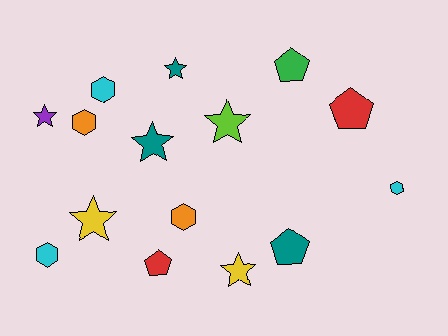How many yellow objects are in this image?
There are 2 yellow objects.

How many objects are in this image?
There are 15 objects.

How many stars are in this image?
There are 6 stars.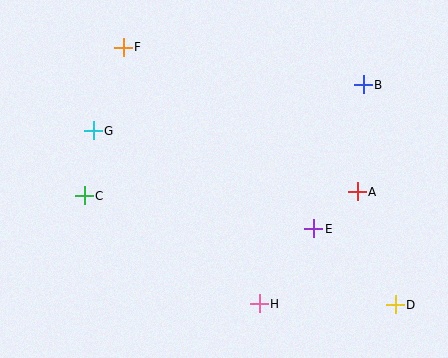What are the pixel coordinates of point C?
Point C is at (84, 196).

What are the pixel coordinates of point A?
Point A is at (357, 192).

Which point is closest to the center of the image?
Point E at (314, 229) is closest to the center.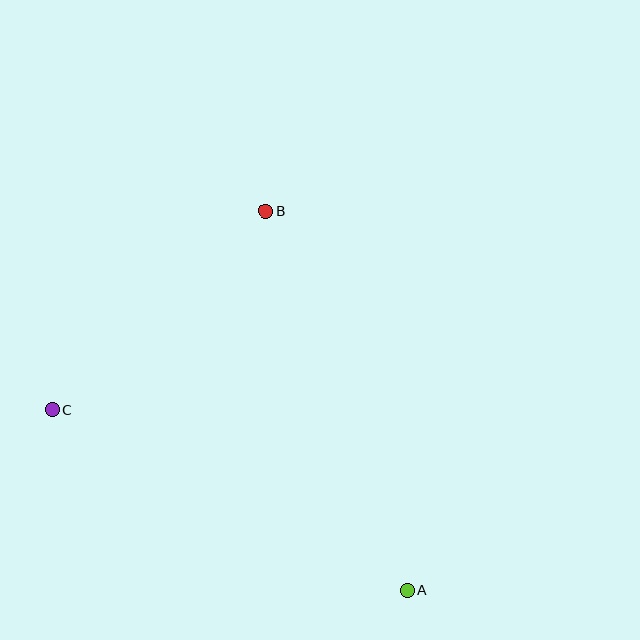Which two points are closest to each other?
Points B and C are closest to each other.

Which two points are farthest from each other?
Points A and B are farthest from each other.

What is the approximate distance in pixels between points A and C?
The distance between A and C is approximately 398 pixels.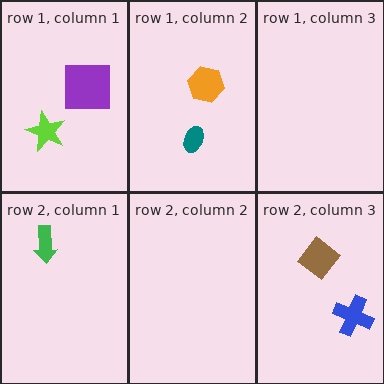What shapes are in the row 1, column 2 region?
The orange hexagon, the teal ellipse.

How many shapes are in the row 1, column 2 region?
2.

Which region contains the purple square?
The row 1, column 1 region.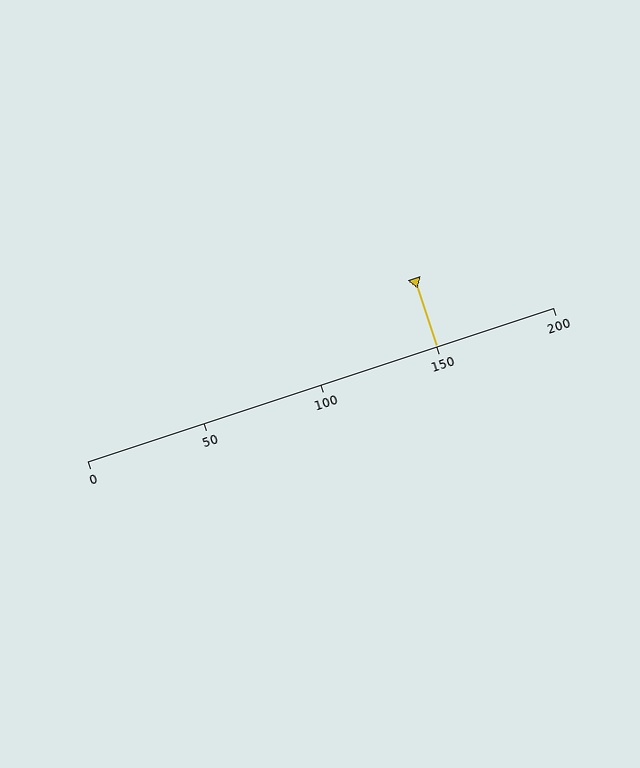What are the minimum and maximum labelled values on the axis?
The axis runs from 0 to 200.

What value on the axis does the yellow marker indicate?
The marker indicates approximately 150.